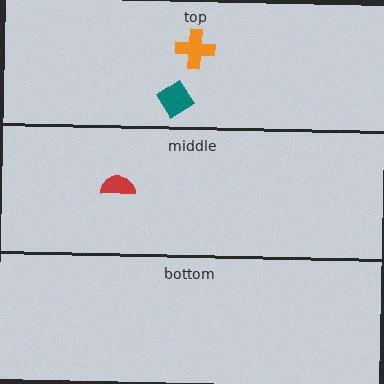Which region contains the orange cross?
The top region.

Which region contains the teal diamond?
The top region.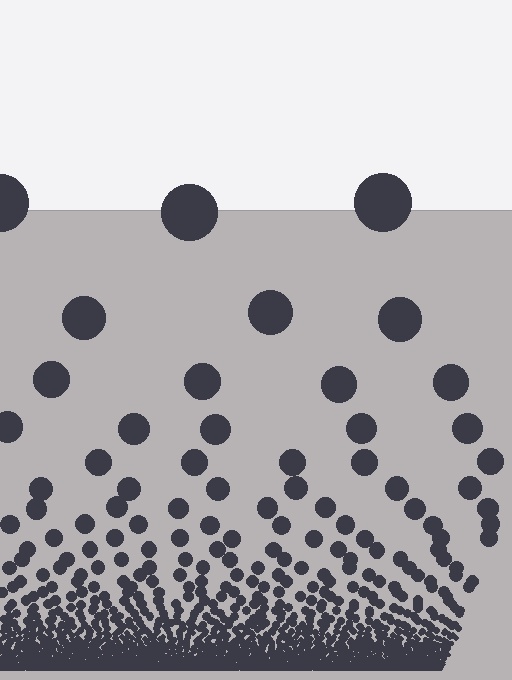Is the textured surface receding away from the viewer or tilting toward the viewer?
The surface appears to tilt toward the viewer. Texture elements get larger and sparser toward the top.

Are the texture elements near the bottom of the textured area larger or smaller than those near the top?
Smaller. The gradient is inverted — elements near the bottom are smaller and denser.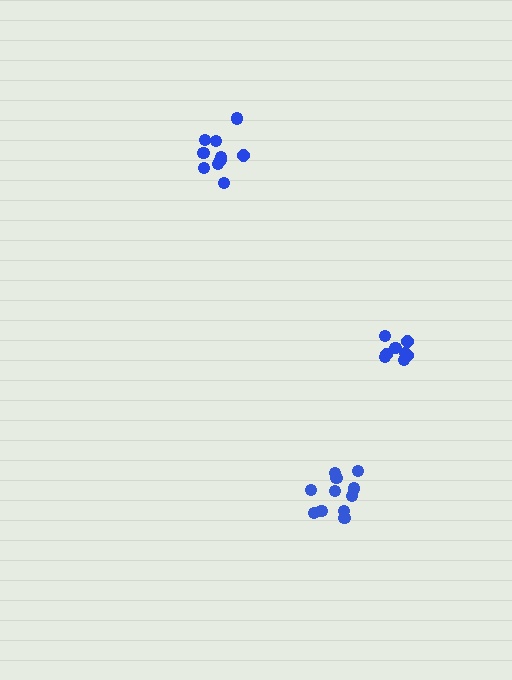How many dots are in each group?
Group 1: 8 dots, Group 2: 11 dots, Group 3: 10 dots (29 total).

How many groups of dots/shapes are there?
There are 3 groups.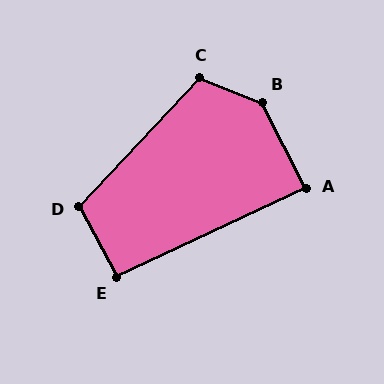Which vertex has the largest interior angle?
B, at approximately 138 degrees.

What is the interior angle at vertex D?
Approximately 109 degrees (obtuse).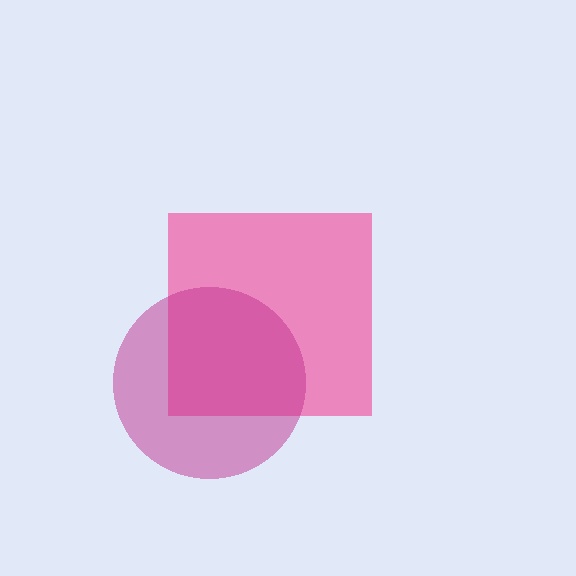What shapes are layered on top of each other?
The layered shapes are: a pink square, a magenta circle.